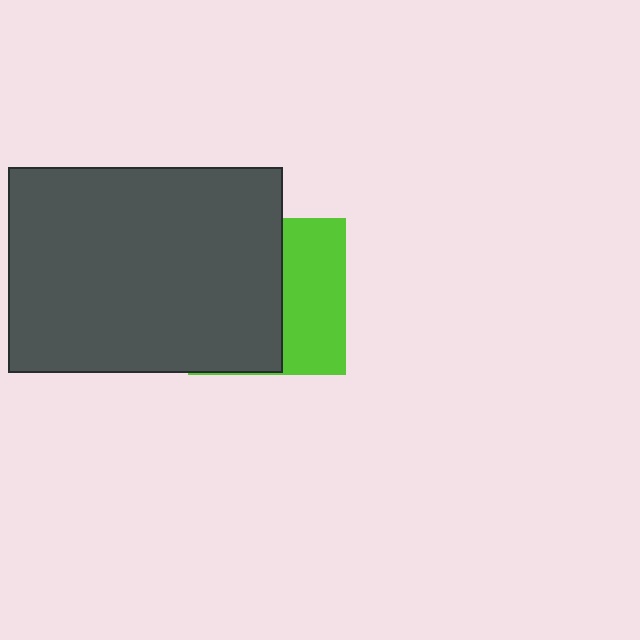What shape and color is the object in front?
The object in front is a dark gray rectangle.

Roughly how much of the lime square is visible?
A small part of it is visible (roughly 40%).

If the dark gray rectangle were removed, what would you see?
You would see the complete lime square.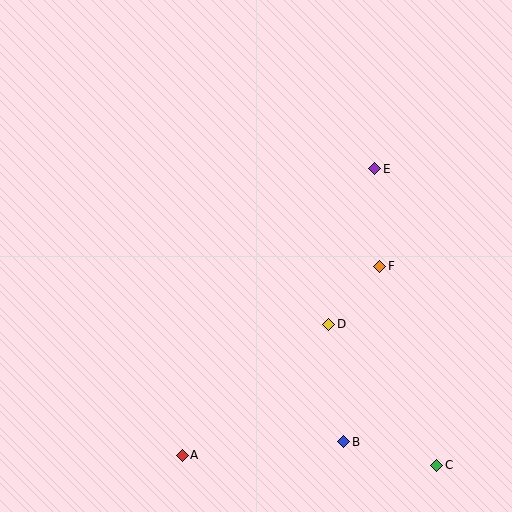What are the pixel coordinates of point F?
Point F is at (380, 266).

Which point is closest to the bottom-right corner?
Point C is closest to the bottom-right corner.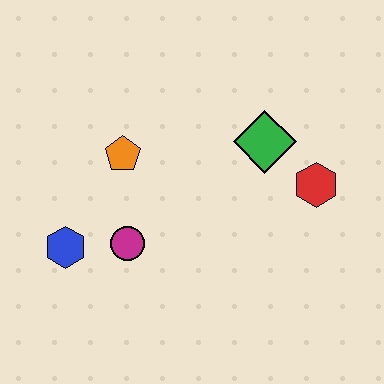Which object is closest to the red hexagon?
The green diamond is closest to the red hexagon.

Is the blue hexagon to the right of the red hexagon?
No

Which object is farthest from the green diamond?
The blue hexagon is farthest from the green diamond.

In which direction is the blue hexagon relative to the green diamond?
The blue hexagon is to the left of the green diamond.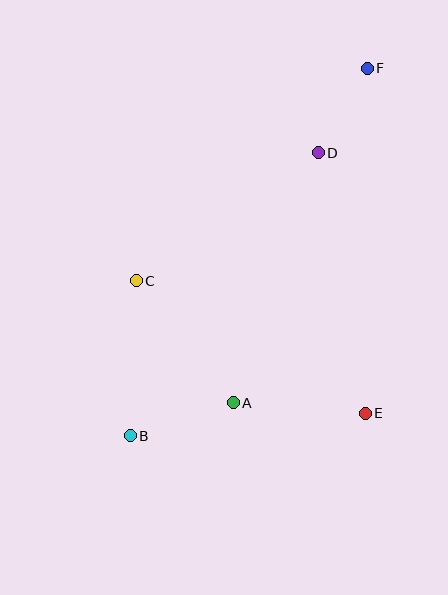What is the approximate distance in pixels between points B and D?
The distance between B and D is approximately 340 pixels.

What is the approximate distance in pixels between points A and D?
The distance between A and D is approximately 264 pixels.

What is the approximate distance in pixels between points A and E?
The distance between A and E is approximately 132 pixels.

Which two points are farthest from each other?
Points B and F are farthest from each other.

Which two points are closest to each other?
Points D and F are closest to each other.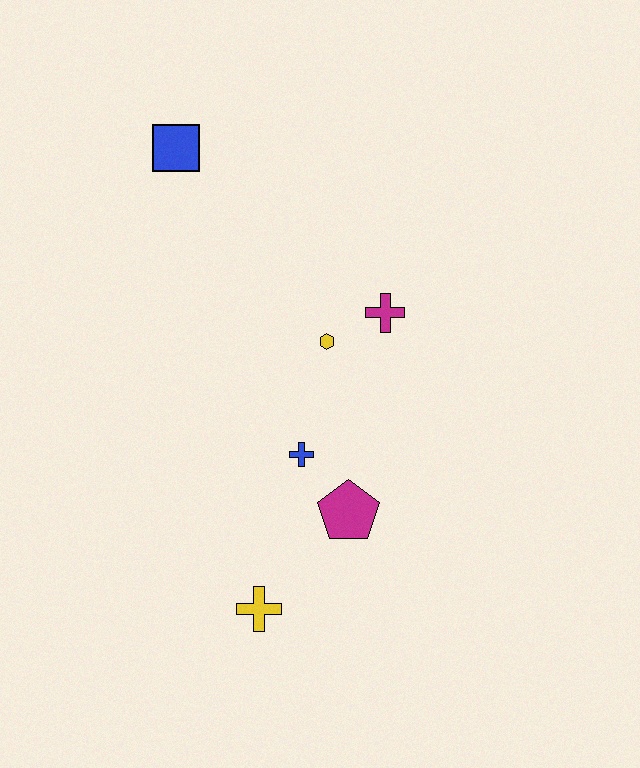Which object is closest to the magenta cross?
The yellow hexagon is closest to the magenta cross.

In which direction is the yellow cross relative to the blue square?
The yellow cross is below the blue square.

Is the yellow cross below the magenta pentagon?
Yes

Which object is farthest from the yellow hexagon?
The yellow cross is farthest from the yellow hexagon.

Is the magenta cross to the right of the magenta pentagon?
Yes